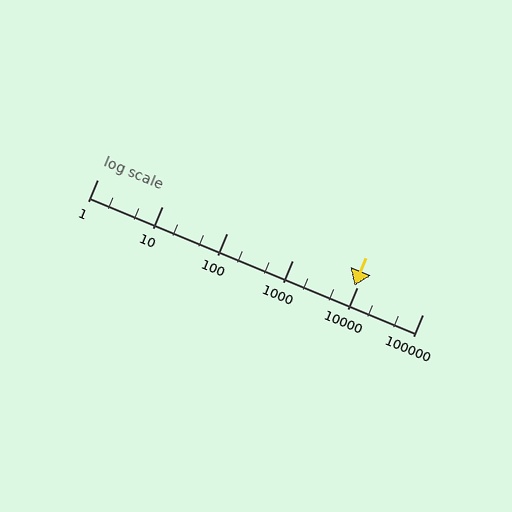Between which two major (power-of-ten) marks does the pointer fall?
The pointer is between 1000 and 10000.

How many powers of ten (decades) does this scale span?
The scale spans 5 decades, from 1 to 100000.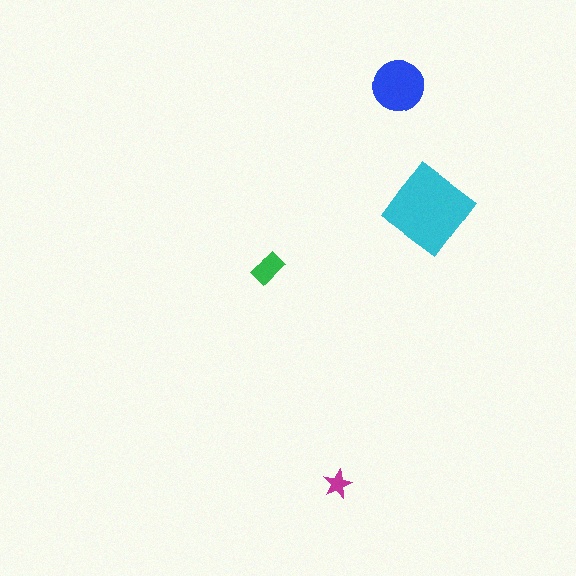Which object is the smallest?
The magenta star.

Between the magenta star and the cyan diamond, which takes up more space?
The cyan diamond.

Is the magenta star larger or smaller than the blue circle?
Smaller.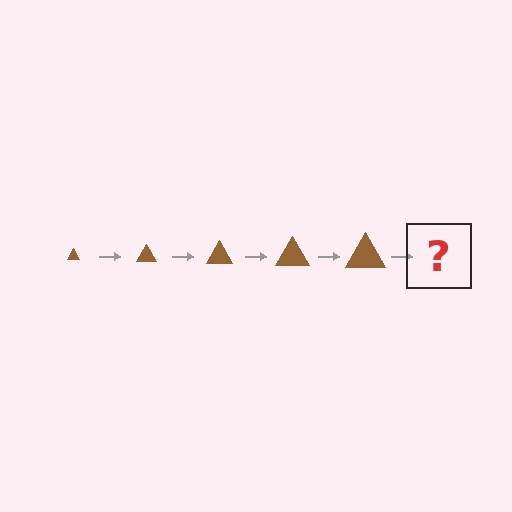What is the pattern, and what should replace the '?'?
The pattern is that the triangle gets progressively larger each step. The '?' should be a brown triangle, larger than the previous one.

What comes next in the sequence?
The next element should be a brown triangle, larger than the previous one.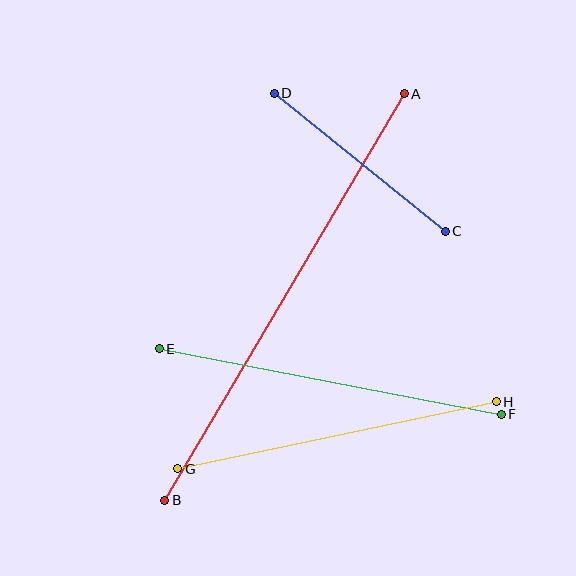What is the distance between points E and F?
The distance is approximately 348 pixels.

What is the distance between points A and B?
The distance is approximately 472 pixels.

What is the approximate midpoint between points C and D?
The midpoint is at approximately (360, 162) pixels.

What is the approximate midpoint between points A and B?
The midpoint is at approximately (284, 297) pixels.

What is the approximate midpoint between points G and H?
The midpoint is at approximately (337, 435) pixels.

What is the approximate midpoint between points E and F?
The midpoint is at approximately (330, 381) pixels.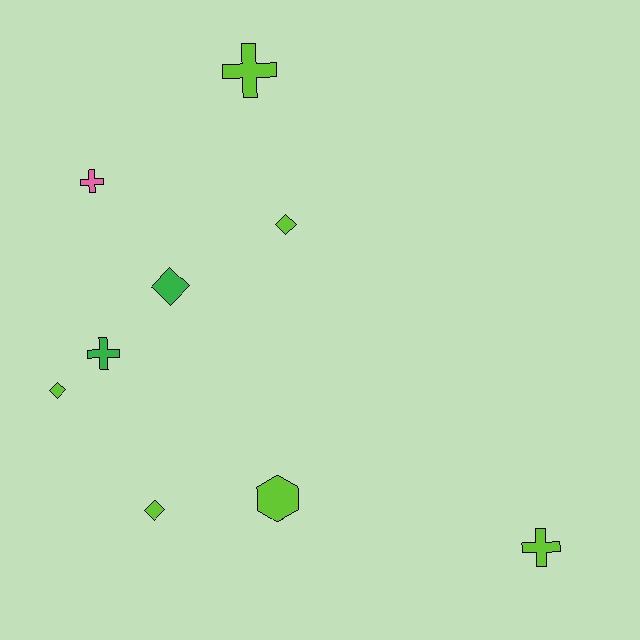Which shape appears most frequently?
Diamond, with 4 objects.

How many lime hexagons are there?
There is 1 lime hexagon.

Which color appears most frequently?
Lime, with 6 objects.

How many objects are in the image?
There are 9 objects.